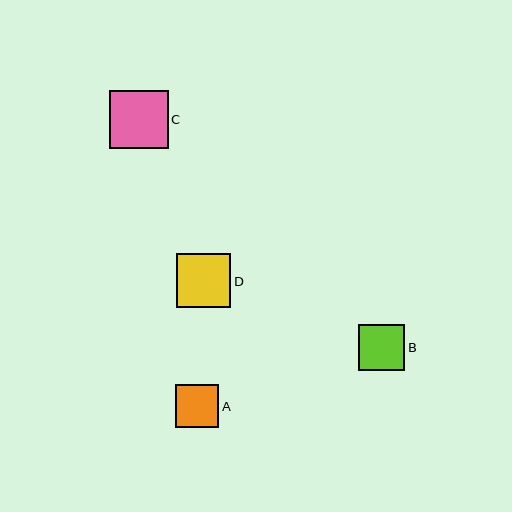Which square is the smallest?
Square A is the smallest with a size of approximately 43 pixels.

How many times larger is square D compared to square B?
Square D is approximately 1.2 times the size of square B.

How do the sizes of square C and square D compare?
Square C and square D are approximately the same size.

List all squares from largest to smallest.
From largest to smallest: C, D, B, A.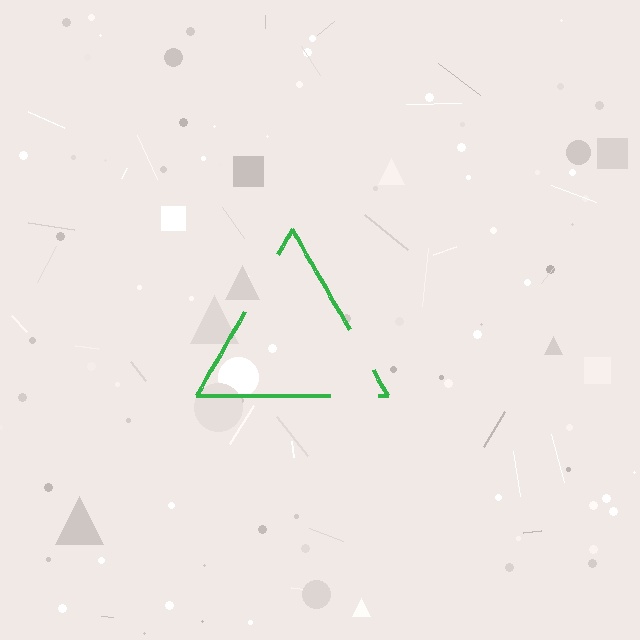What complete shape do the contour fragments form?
The contour fragments form a triangle.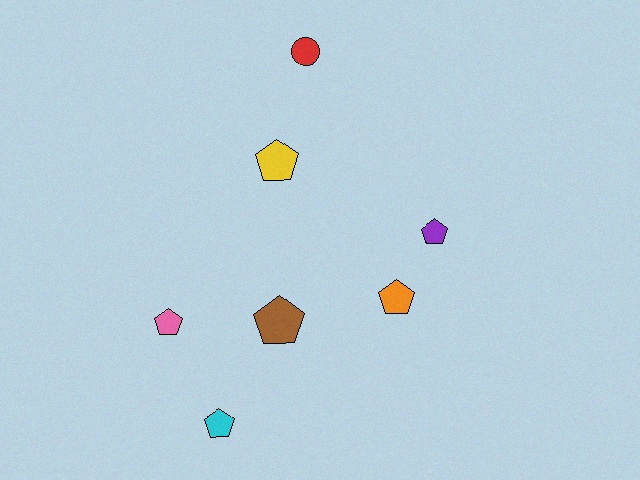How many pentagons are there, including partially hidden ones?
There are 6 pentagons.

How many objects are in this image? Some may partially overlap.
There are 7 objects.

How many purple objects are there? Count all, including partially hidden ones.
There is 1 purple object.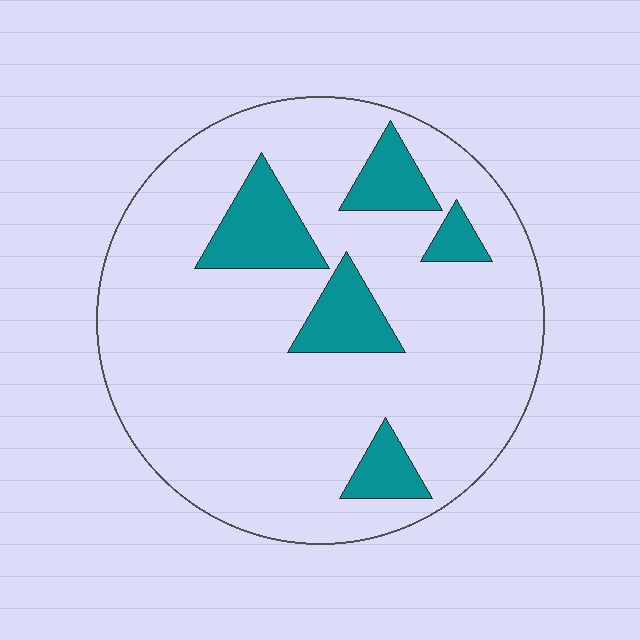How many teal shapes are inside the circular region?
5.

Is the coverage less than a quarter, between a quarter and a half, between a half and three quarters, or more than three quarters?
Less than a quarter.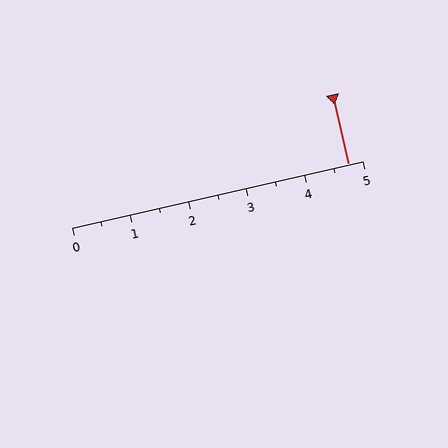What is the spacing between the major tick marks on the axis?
The major ticks are spaced 1 apart.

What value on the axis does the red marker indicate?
The marker indicates approximately 4.8.